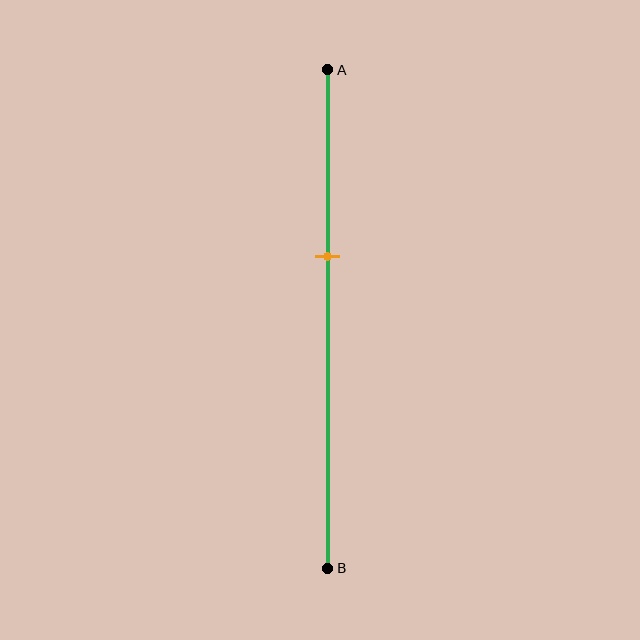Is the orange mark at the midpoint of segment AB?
No, the mark is at about 40% from A, not at the 50% midpoint.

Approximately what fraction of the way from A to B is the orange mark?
The orange mark is approximately 40% of the way from A to B.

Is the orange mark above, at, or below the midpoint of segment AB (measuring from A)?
The orange mark is above the midpoint of segment AB.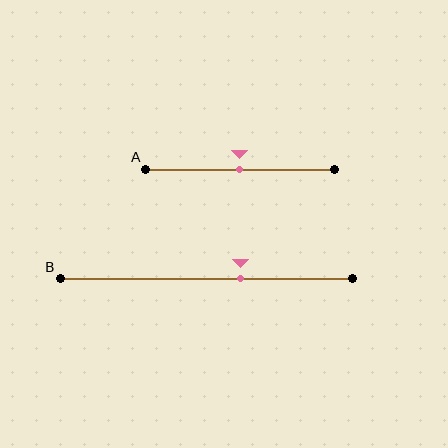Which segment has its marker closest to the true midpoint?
Segment A has its marker closest to the true midpoint.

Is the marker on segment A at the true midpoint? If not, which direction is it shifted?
Yes, the marker on segment A is at the true midpoint.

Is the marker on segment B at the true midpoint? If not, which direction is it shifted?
No, the marker on segment B is shifted to the right by about 12% of the segment length.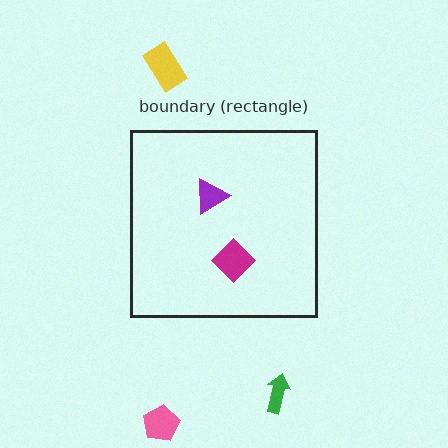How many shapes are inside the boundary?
2 inside, 3 outside.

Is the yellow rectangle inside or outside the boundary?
Outside.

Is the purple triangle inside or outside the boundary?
Inside.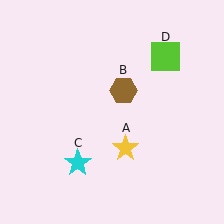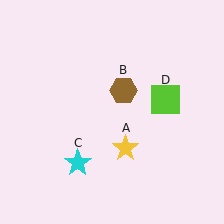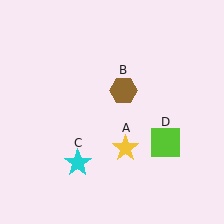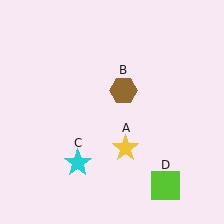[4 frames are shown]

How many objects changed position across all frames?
1 object changed position: lime square (object D).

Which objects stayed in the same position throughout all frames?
Yellow star (object A) and brown hexagon (object B) and cyan star (object C) remained stationary.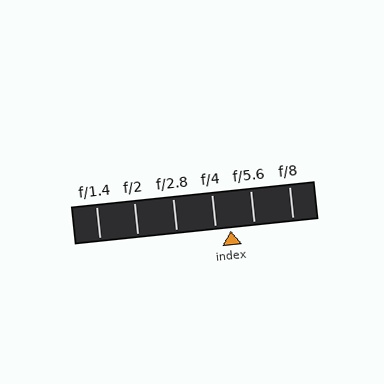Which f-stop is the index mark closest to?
The index mark is closest to f/4.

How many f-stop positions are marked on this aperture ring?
There are 6 f-stop positions marked.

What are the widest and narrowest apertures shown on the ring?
The widest aperture shown is f/1.4 and the narrowest is f/8.